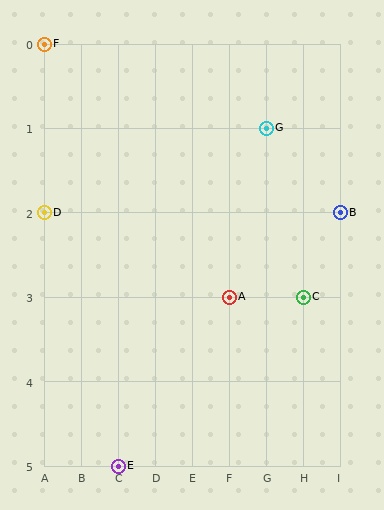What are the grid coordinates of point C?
Point C is at grid coordinates (H, 3).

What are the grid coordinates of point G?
Point G is at grid coordinates (G, 1).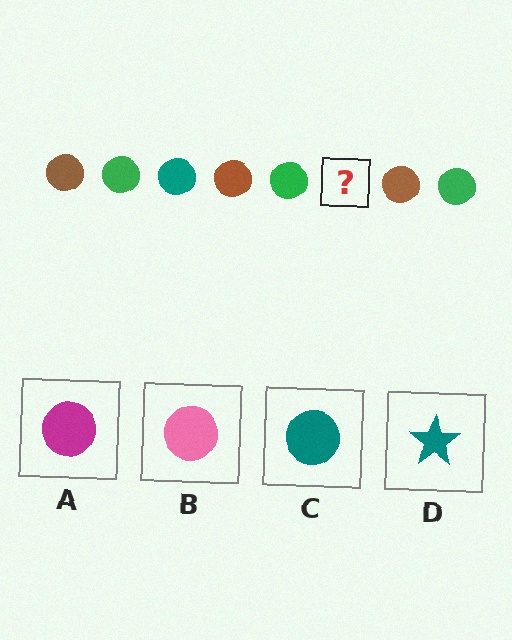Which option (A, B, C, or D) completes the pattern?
C.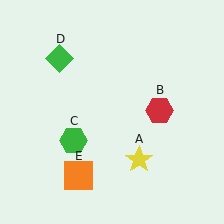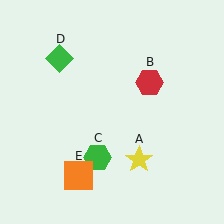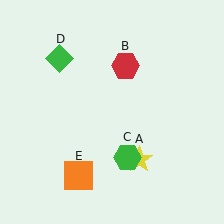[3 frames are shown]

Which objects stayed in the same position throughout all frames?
Yellow star (object A) and green diamond (object D) and orange square (object E) remained stationary.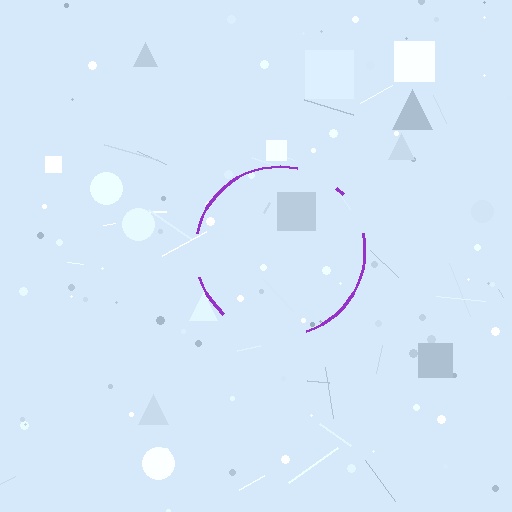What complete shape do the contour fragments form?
The contour fragments form a circle.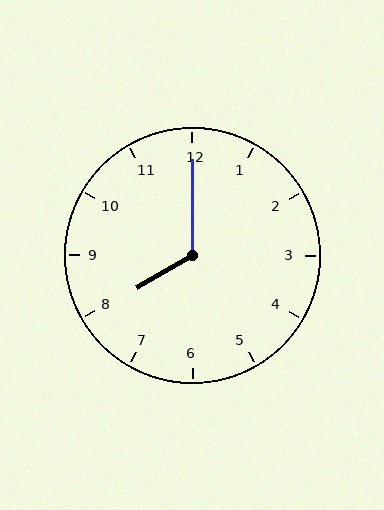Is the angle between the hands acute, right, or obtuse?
It is obtuse.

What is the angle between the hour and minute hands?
Approximately 120 degrees.